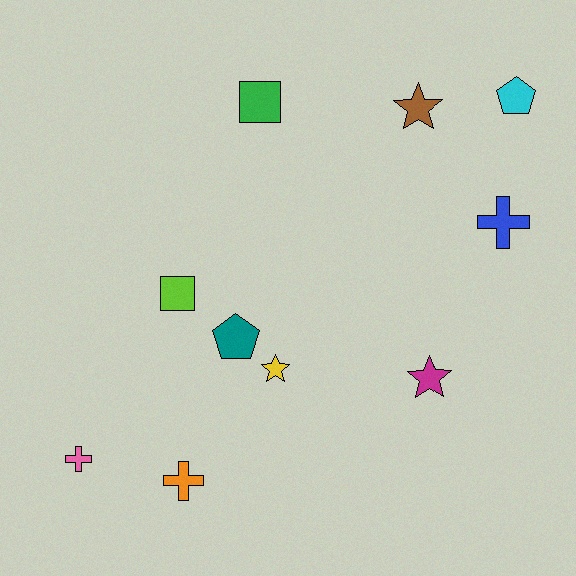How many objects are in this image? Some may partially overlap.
There are 10 objects.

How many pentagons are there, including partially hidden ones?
There are 2 pentagons.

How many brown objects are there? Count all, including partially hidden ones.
There is 1 brown object.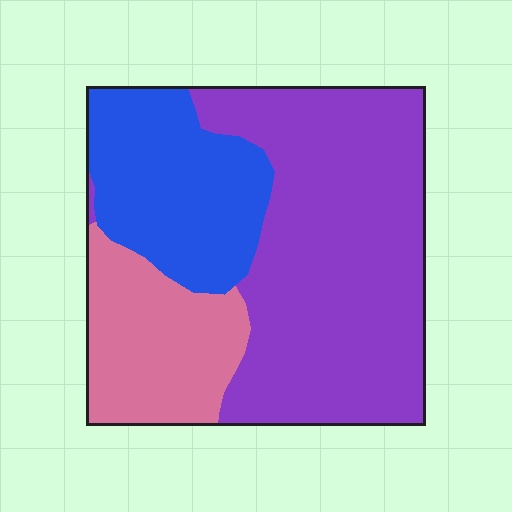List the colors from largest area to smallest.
From largest to smallest: purple, blue, pink.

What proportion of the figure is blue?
Blue takes up about one quarter (1/4) of the figure.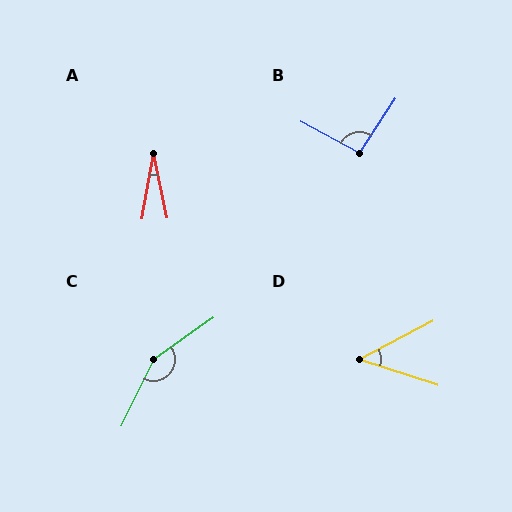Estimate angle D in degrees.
Approximately 46 degrees.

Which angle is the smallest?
A, at approximately 22 degrees.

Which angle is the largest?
C, at approximately 151 degrees.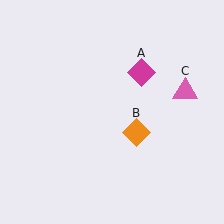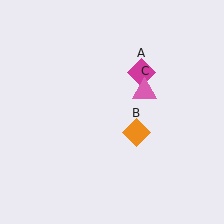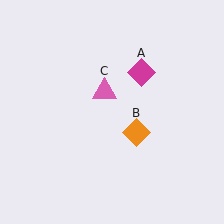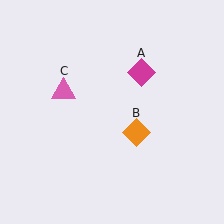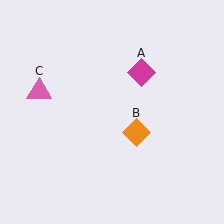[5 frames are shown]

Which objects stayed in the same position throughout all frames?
Magenta diamond (object A) and orange diamond (object B) remained stationary.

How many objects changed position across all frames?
1 object changed position: pink triangle (object C).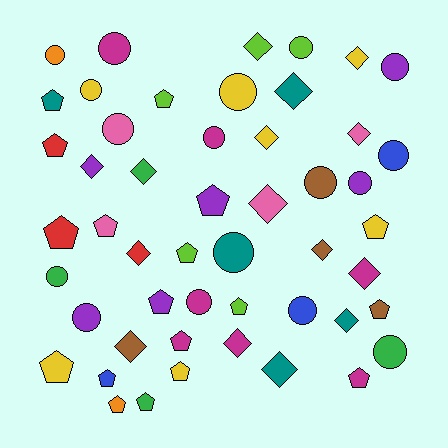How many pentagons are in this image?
There are 18 pentagons.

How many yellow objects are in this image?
There are 7 yellow objects.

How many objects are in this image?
There are 50 objects.